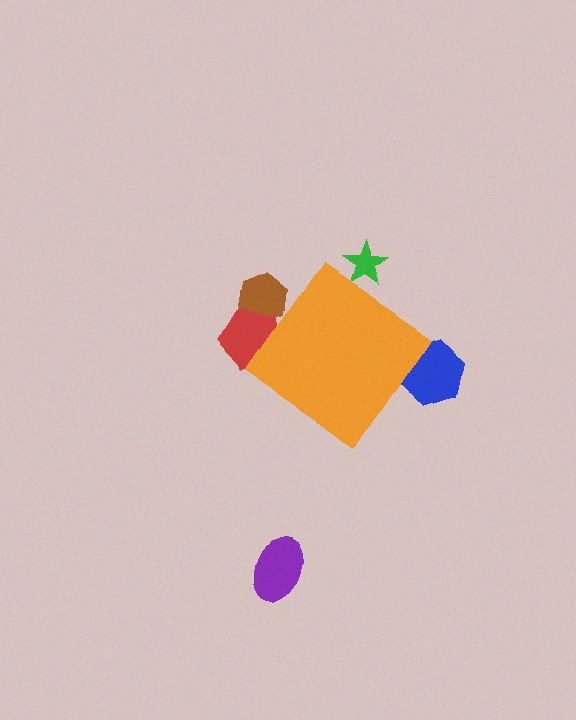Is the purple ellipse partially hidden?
No, the purple ellipse is fully visible.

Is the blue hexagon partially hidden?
Yes, the blue hexagon is partially hidden behind the orange diamond.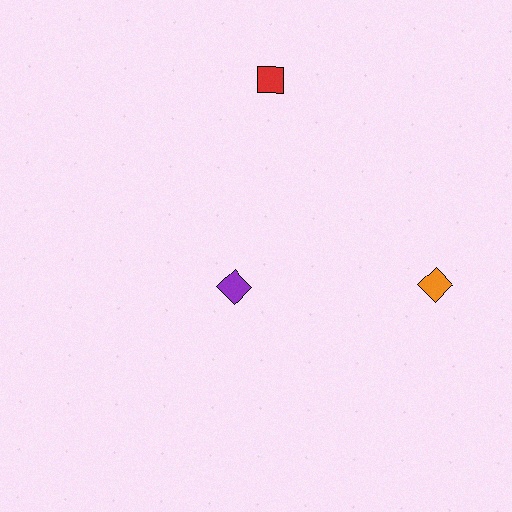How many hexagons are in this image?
There are no hexagons.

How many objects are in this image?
There are 3 objects.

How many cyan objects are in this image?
There are no cyan objects.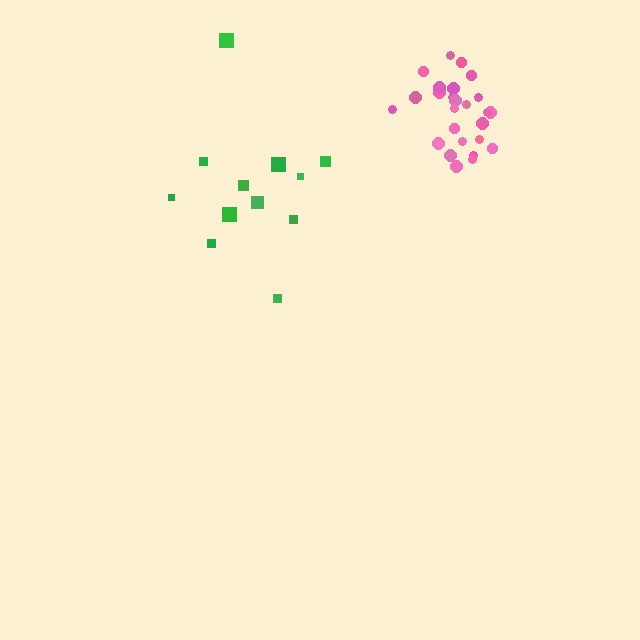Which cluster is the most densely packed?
Pink.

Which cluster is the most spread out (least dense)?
Green.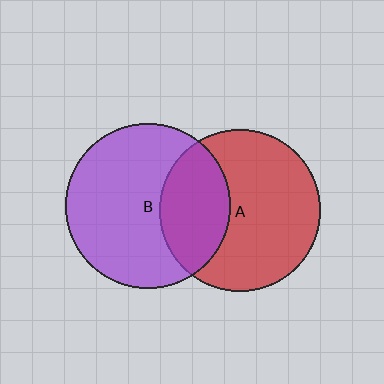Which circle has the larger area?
Circle B (purple).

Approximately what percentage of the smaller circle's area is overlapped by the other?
Approximately 35%.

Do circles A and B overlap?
Yes.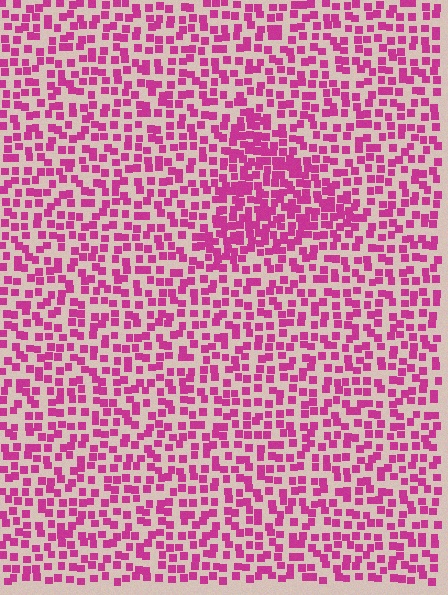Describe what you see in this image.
The image contains small magenta elements arranged at two different densities. A triangle-shaped region is visible where the elements are more densely packed than the surrounding area.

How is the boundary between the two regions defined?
The boundary is defined by a change in element density (approximately 1.8x ratio). All elements are the same color, size, and shape.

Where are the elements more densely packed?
The elements are more densely packed inside the triangle boundary.